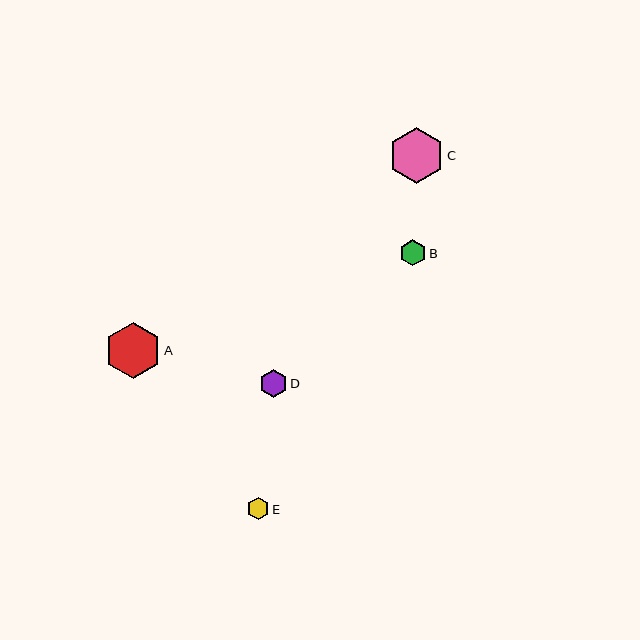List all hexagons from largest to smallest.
From largest to smallest: A, C, D, B, E.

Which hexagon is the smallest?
Hexagon E is the smallest with a size of approximately 22 pixels.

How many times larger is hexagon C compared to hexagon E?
Hexagon C is approximately 2.5 times the size of hexagon E.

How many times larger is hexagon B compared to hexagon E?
Hexagon B is approximately 1.2 times the size of hexagon E.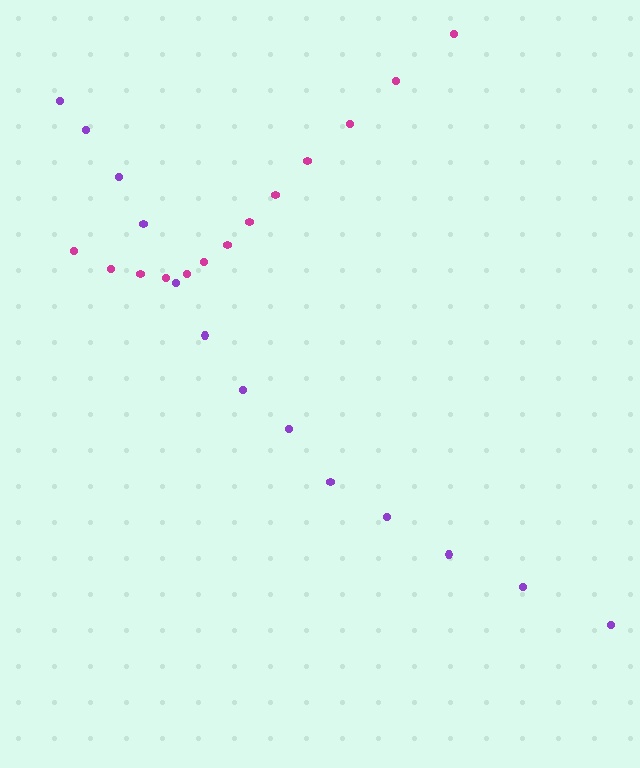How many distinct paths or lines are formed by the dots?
There are 2 distinct paths.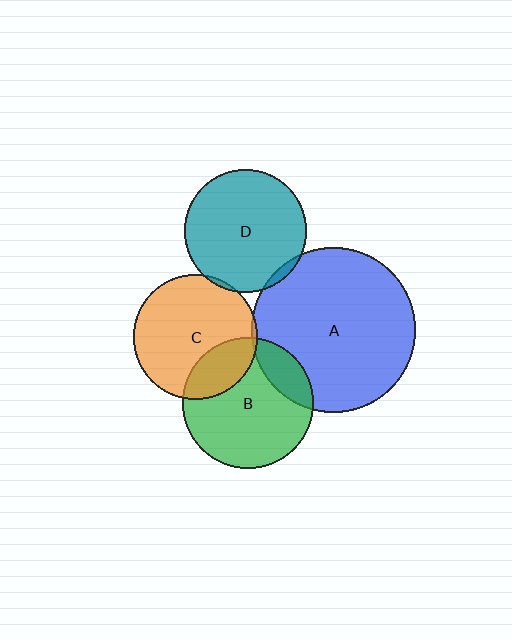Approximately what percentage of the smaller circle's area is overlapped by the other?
Approximately 5%.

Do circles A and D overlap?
Yes.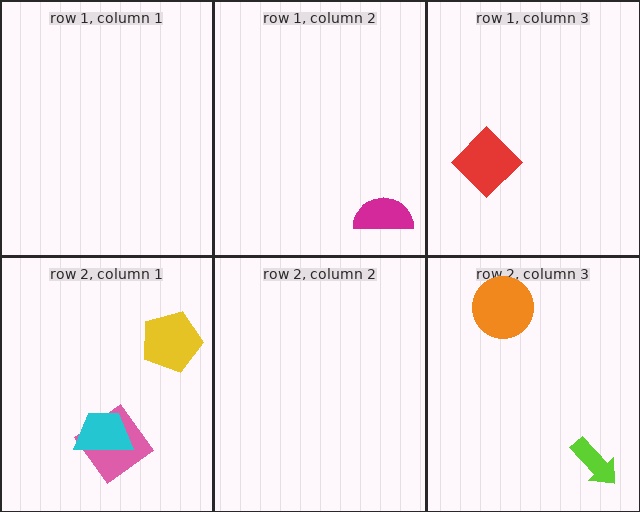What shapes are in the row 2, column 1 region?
The pink diamond, the yellow pentagon, the cyan trapezoid.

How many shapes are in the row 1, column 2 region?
1.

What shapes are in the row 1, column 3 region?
The red diamond.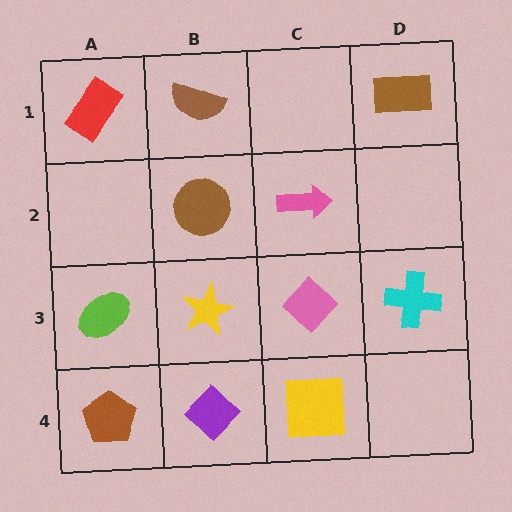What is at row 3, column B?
A yellow star.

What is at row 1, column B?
A brown semicircle.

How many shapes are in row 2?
2 shapes.